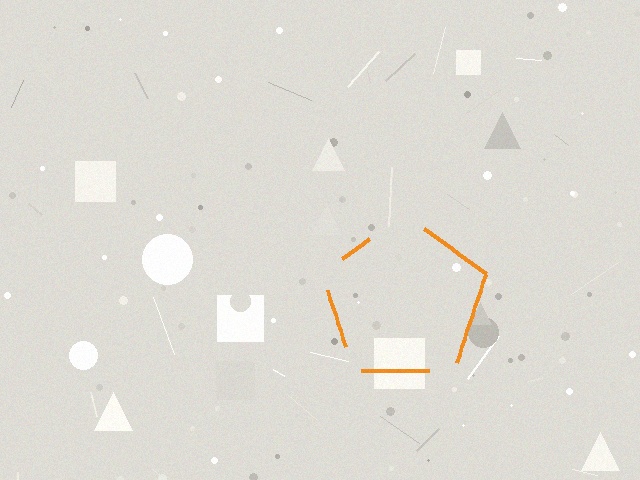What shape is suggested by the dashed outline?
The dashed outline suggests a pentagon.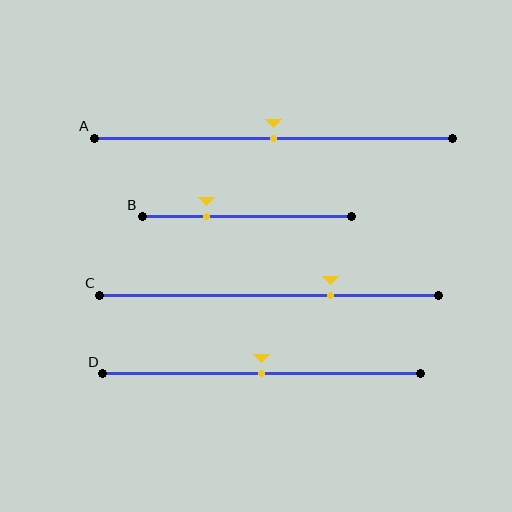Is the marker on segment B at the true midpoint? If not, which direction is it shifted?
No, the marker on segment B is shifted to the left by about 19% of the segment length.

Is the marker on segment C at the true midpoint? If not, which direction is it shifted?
No, the marker on segment C is shifted to the right by about 18% of the segment length.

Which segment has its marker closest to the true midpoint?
Segment A has its marker closest to the true midpoint.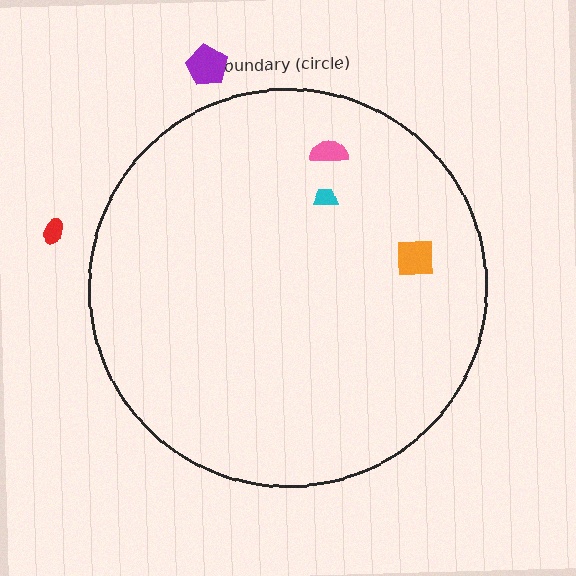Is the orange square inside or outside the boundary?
Inside.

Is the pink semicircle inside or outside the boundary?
Inside.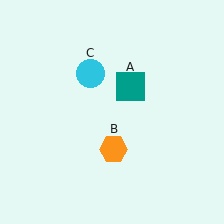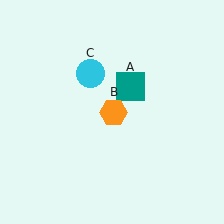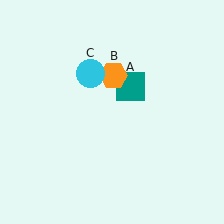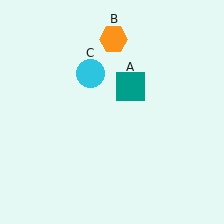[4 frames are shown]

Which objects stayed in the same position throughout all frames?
Teal square (object A) and cyan circle (object C) remained stationary.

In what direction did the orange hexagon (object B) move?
The orange hexagon (object B) moved up.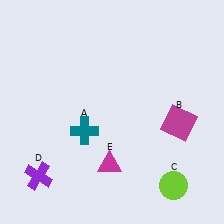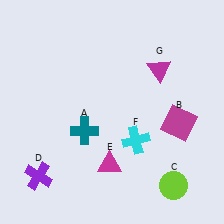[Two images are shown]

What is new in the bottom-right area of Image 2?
A cyan cross (F) was added in the bottom-right area of Image 2.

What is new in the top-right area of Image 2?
A magenta triangle (G) was added in the top-right area of Image 2.